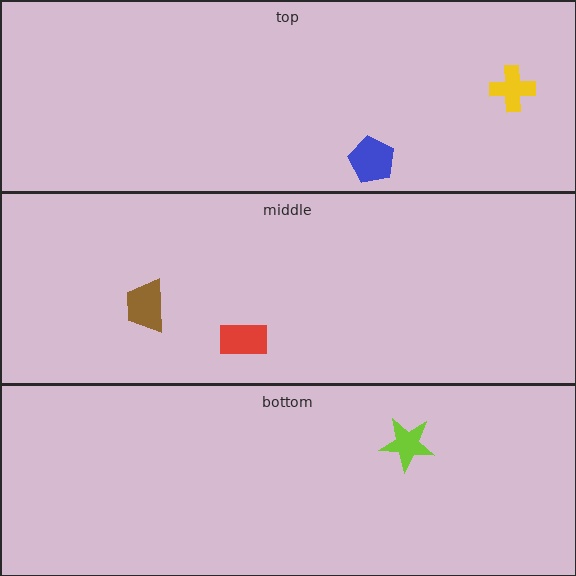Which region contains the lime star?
The bottom region.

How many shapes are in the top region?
2.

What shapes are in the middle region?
The brown trapezoid, the red rectangle.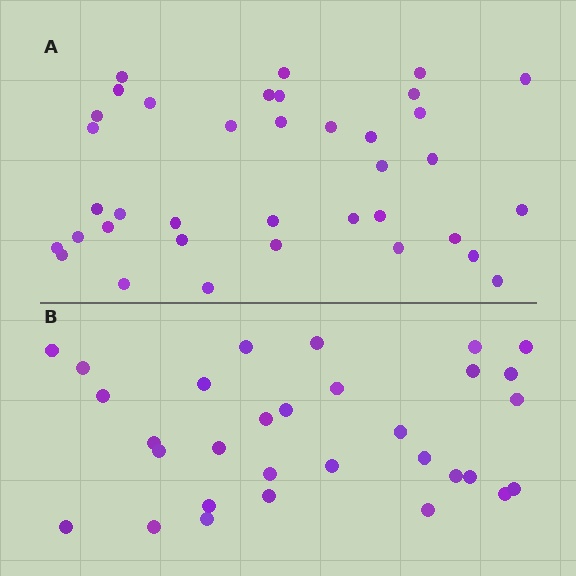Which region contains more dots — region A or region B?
Region A (the top region) has more dots.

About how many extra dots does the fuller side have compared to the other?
Region A has about 6 more dots than region B.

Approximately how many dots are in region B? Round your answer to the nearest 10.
About 30 dots. (The exact count is 31, which rounds to 30.)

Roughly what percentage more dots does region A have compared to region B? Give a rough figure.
About 20% more.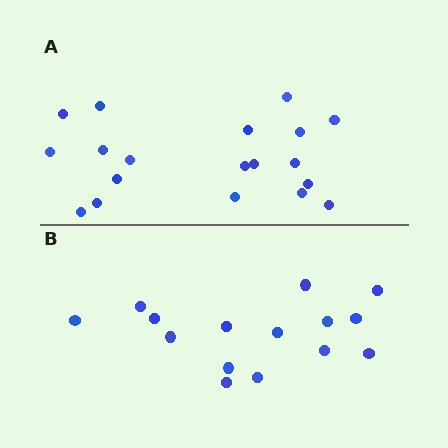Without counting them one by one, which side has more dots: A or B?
Region A (the top region) has more dots.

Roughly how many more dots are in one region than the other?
Region A has about 4 more dots than region B.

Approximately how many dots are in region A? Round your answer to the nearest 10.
About 20 dots. (The exact count is 19, which rounds to 20.)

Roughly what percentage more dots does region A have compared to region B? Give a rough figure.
About 25% more.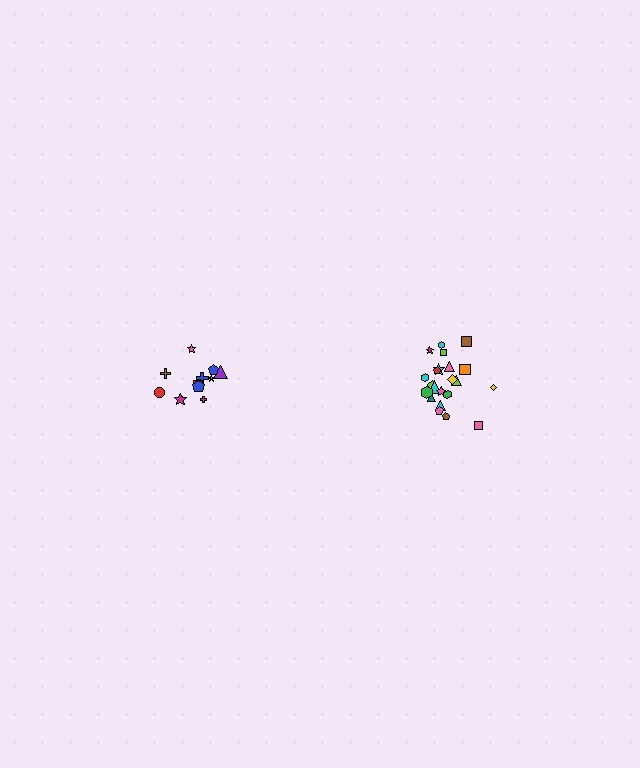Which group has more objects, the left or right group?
The right group.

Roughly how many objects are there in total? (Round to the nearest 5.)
Roughly 35 objects in total.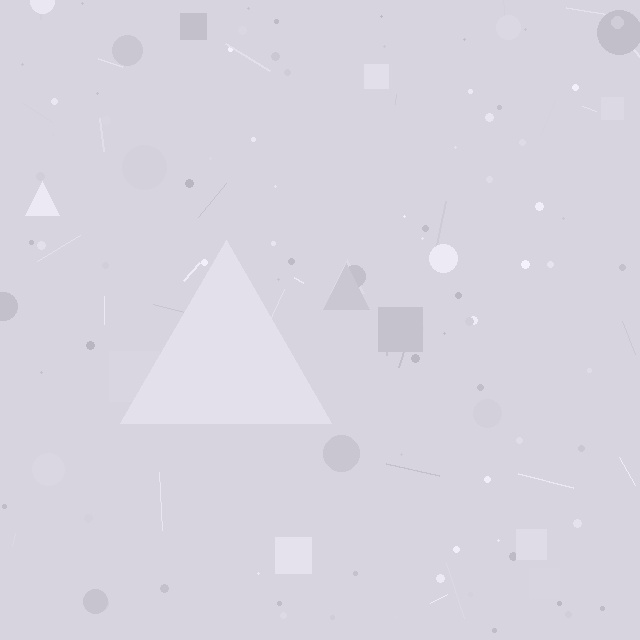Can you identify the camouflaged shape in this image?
The camouflaged shape is a triangle.